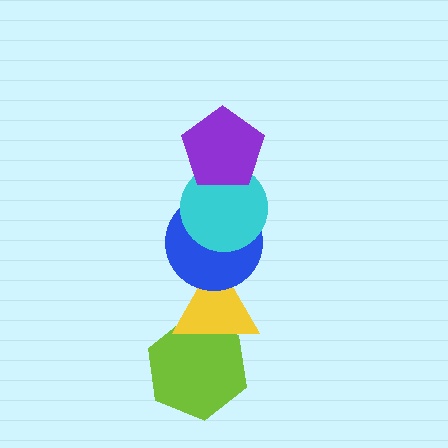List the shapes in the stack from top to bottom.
From top to bottom: the purple pentagon, the cyan circle, the blue circle, the yellow triangle, the lime hexagon.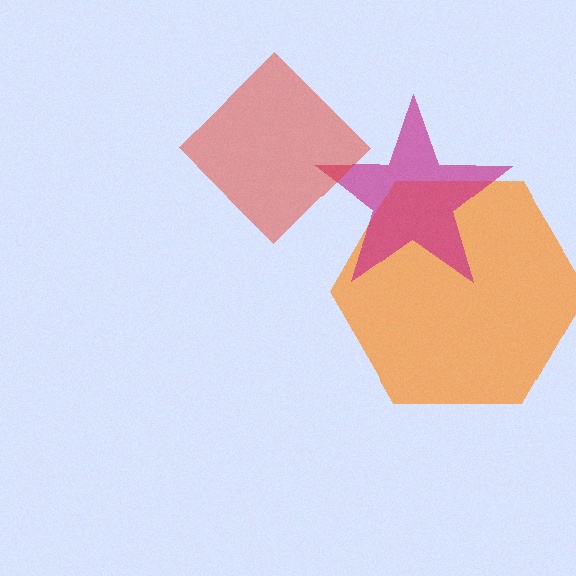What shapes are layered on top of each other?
The layered shapes are: an orange hexagon, a magenta star, a red diamond.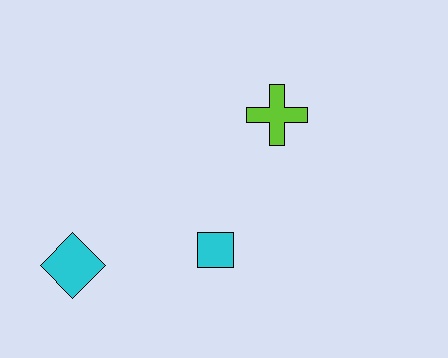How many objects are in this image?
There are 3 objects.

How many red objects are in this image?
There are no red objects.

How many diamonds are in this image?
There is 1 diamond.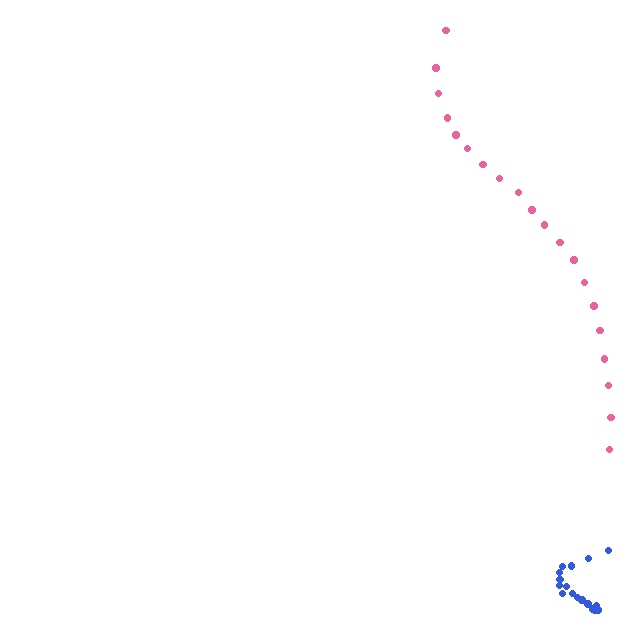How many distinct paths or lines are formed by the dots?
There are 2 distinct paths.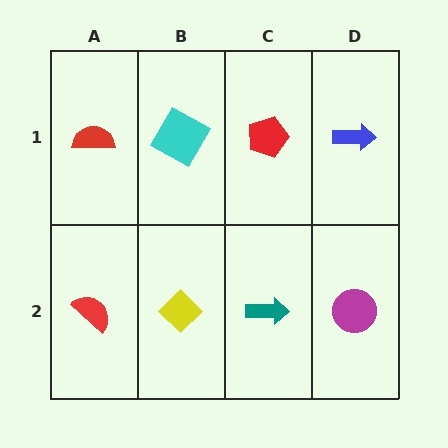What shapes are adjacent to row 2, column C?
A red pentagon (row 1, column C), a yellow diamond (row 2, column B), a magenta circle (row 2, column D).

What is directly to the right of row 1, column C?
A blue arrow.